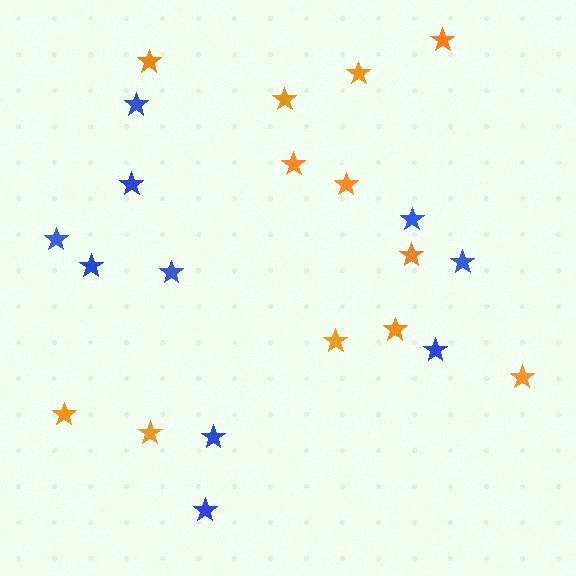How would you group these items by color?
There are 2 groups: one group of orange stars (12) and one group of blue stars (10).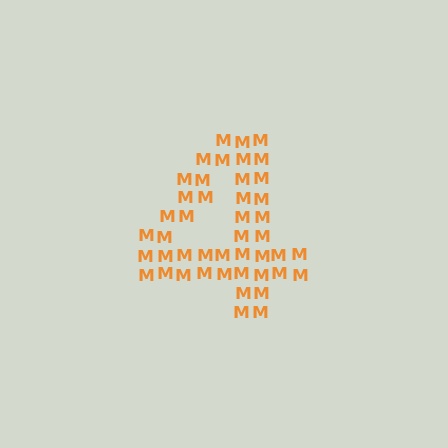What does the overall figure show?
The overall figure shows the digit 4.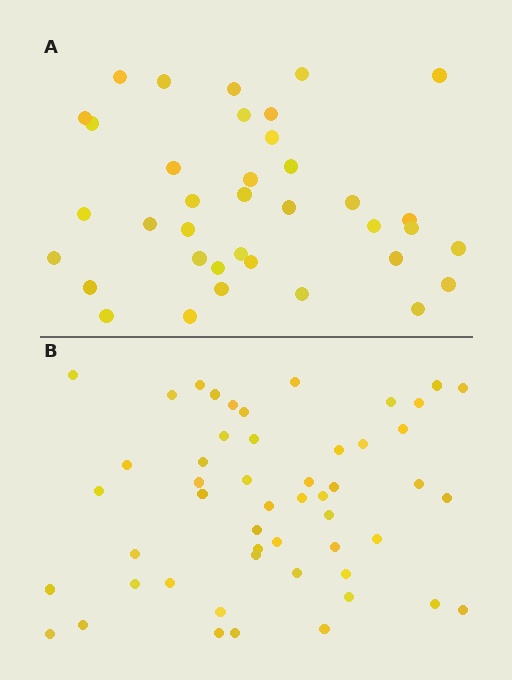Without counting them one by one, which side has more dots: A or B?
Region B (the bottom region) has more dots.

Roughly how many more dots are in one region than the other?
Region B has approximately 15 more dots than region A.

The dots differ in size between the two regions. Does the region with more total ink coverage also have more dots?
No. Region A has more total ink coverage because its dots are larger, but region B actually contains more individual dots. Total area can be misleading — the number of items is what matters here.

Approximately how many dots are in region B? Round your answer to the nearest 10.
About 50 dots. (The exact count is 51, which rounds to 50.)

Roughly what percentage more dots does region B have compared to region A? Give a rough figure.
About 40% more.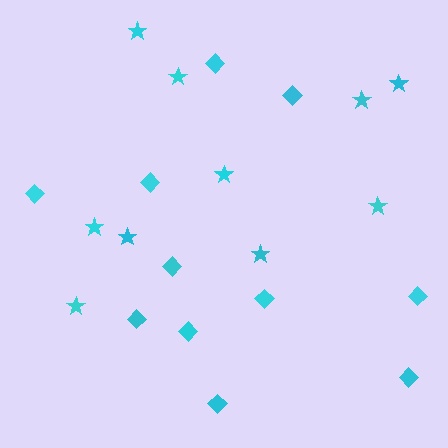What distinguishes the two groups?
There are 2 groups: one group of diamonds (11) and one group of stars (10).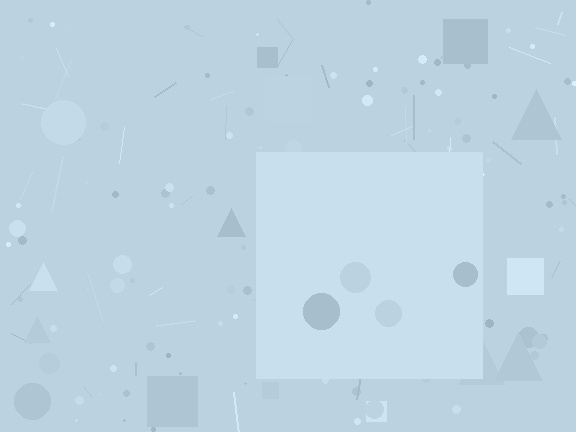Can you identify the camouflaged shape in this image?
The camouflaged shape is a square.